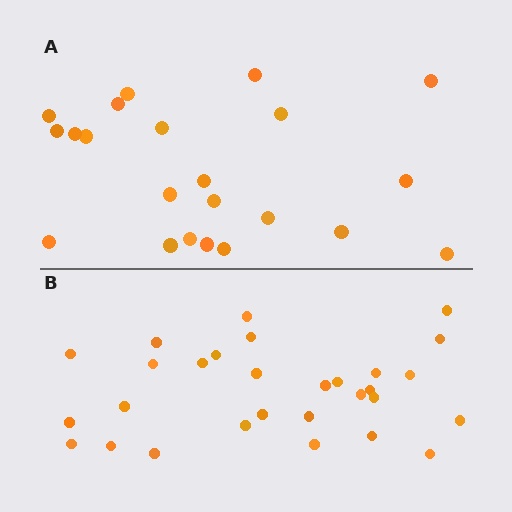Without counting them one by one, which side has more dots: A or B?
Region B (the bottom region) has more dots.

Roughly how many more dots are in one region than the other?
Region B has roughly 8 or so more dots than region A.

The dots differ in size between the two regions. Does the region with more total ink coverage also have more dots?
No. Region A has more total ink coverage because its dots are larger, but region B actually contains more individual dots. Total area can be misleading — the number of items is what matters here.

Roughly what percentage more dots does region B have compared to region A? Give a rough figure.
About 30% more.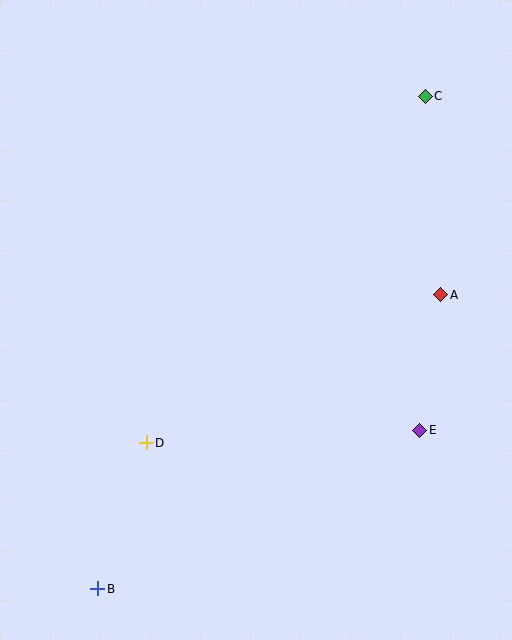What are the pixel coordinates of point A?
Point A is at (441, 295).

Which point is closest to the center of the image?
Point D at (146, 443) is closest to the center.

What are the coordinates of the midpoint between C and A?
The midpoint between C and A is at (433, 196).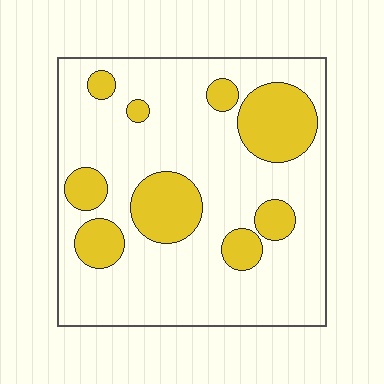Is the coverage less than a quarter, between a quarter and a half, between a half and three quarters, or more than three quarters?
Less than a quarter.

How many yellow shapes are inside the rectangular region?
9.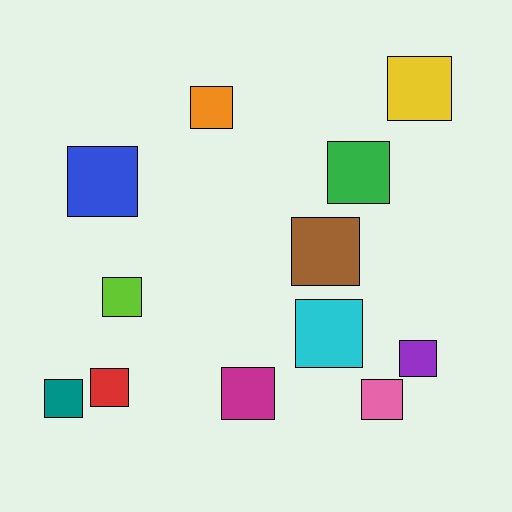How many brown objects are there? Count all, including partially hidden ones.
There is 1 brown object.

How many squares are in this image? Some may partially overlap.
There are 12 squares.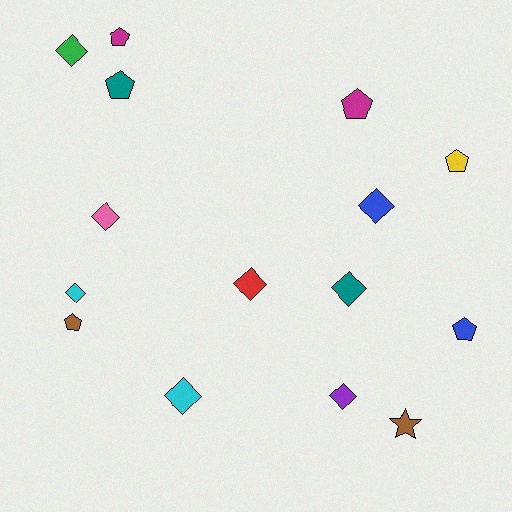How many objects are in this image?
There are 15 objects.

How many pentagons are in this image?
There are 6 pentagons.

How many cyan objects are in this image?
There are 2 cyan objects.